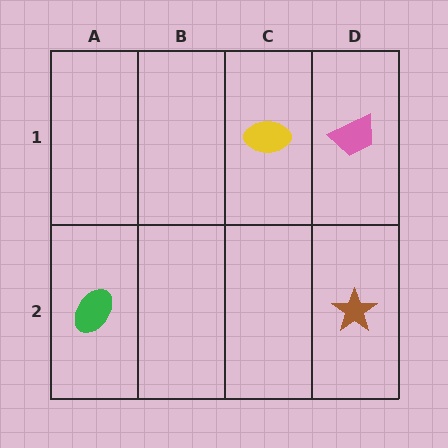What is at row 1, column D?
A pink trapezoid.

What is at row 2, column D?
A brown star.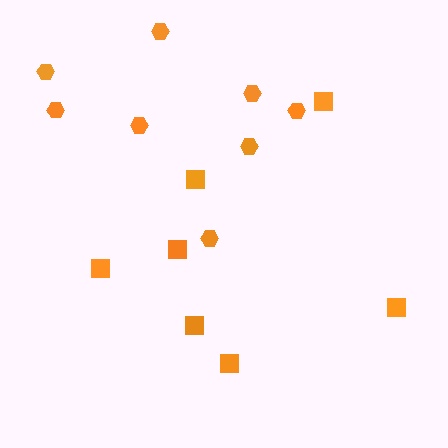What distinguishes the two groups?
There are 2 groups: one group of hexagons (8) and one group of squares (7).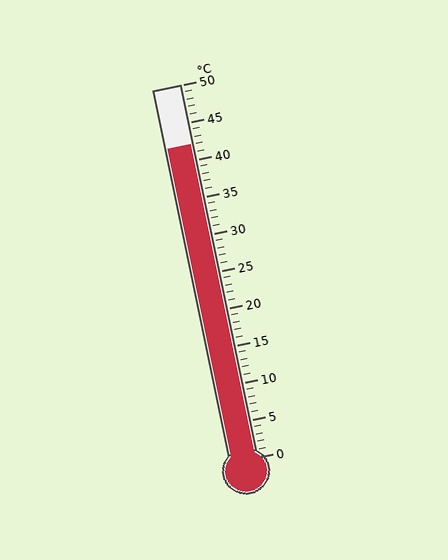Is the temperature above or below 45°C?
The temperature is below 45°C.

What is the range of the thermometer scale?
The thermometer scale ranges from 0°C to 50°C.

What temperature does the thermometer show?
The thermometer shows approximately 42°C.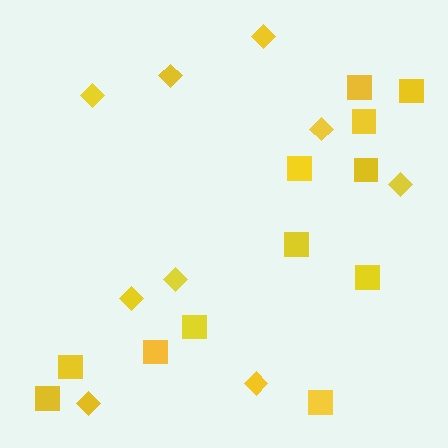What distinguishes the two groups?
There are 2 groups: one group of squares (12) and one group of diamonds (9).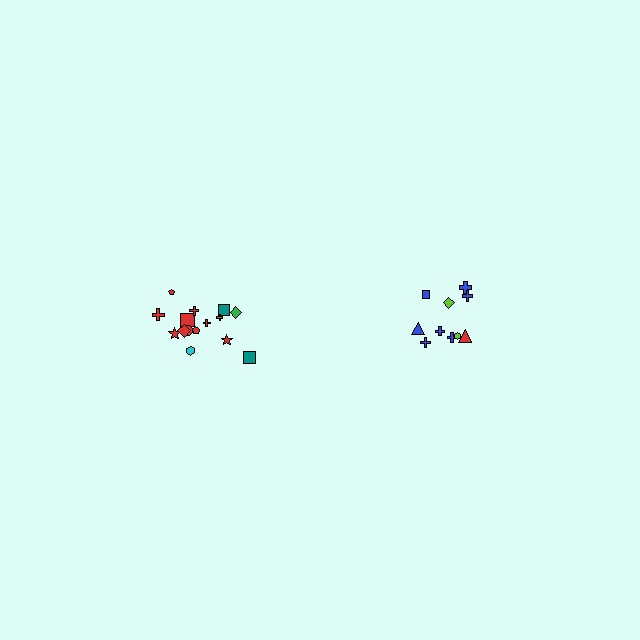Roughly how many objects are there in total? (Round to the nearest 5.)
Roughly 25 objects in total.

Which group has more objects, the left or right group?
The left group.